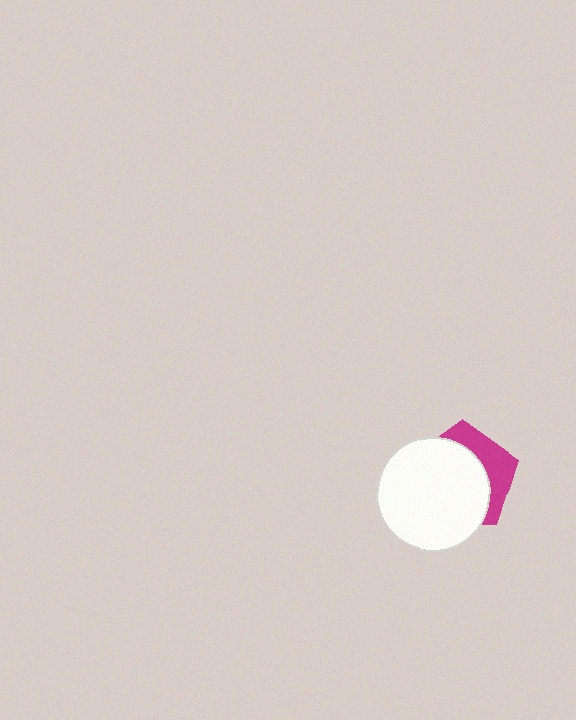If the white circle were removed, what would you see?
You would see the complete magenta pentagon.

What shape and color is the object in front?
The object in front is a white circle.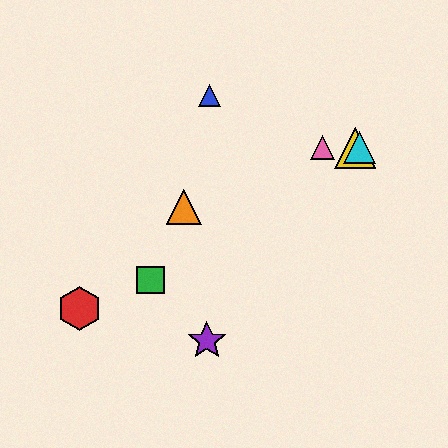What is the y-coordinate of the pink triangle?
The pink triangle is at y≈148.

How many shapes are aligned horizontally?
3 shapes (the yellow triangle, the cyan triangle, the pink triangle) are aligned horizontally.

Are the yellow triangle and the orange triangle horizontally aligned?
No, the yellow triangle is at y≈148 and the orange triangle is at y≈207.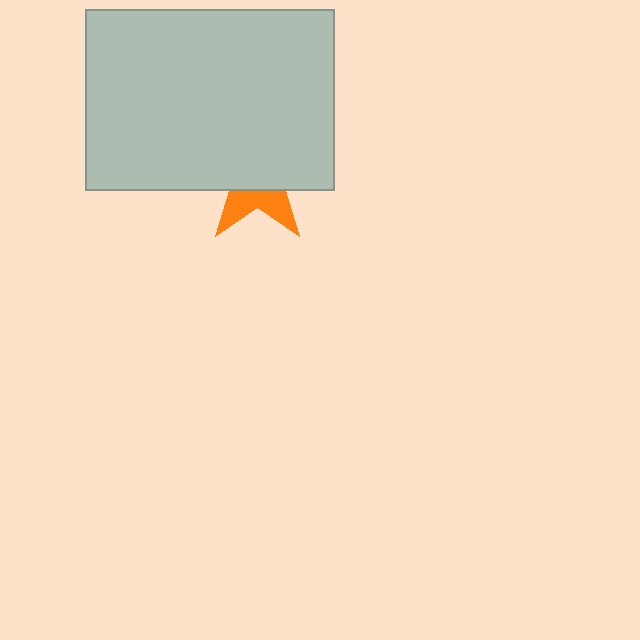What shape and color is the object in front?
The object in front is a light gray rectangle.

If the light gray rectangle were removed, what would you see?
You would see the complete orange star.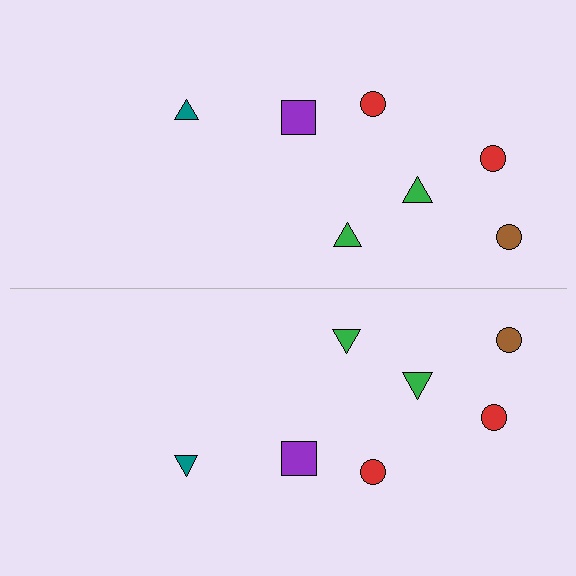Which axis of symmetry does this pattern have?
The pattern has a horizontal axis of symmetry running through the center of the image.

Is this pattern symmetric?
Yes, this pattern has bilateral (reflection) symmetry.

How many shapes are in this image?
There are 14 shapes in this image.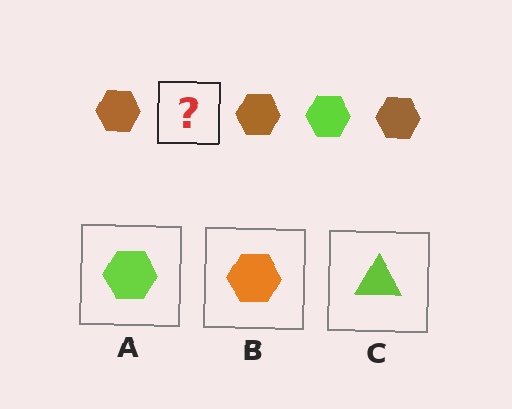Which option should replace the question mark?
Option A.